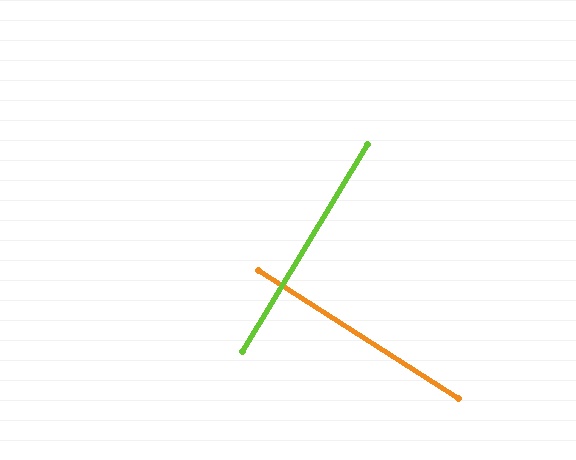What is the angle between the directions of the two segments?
Approximately 88 degrees.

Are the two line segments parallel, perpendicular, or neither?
Perpendicular — they meet at approximately 88°.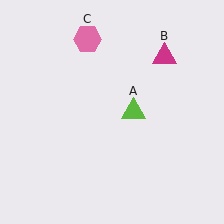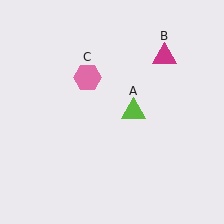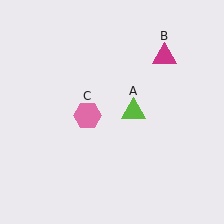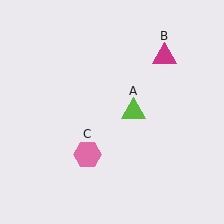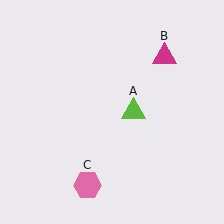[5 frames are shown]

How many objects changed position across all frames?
1 object changed position: pink hexagon (object C).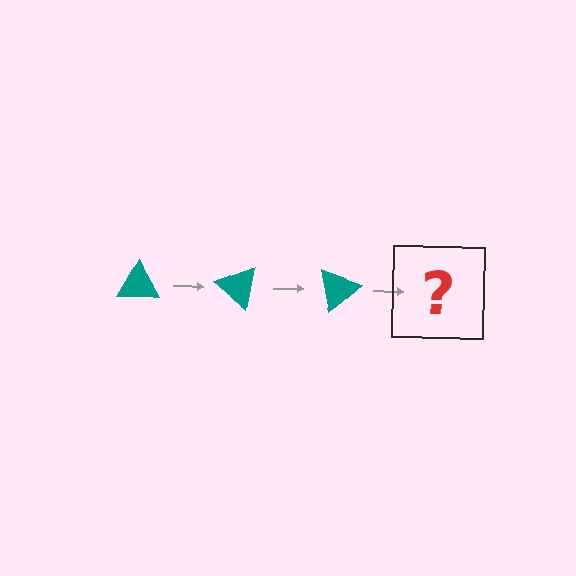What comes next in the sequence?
The next element should be a teal triangle rotated 120 degrees.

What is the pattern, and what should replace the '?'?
The pattern is that the triangle rotates 40 degrees each step. The '?' should be a teal triangle rotated 120 degrees.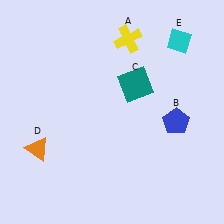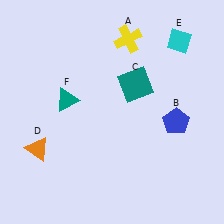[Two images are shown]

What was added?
A teal triangle (F) was added in Image 2.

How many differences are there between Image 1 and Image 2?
There is 1 difference between the two images.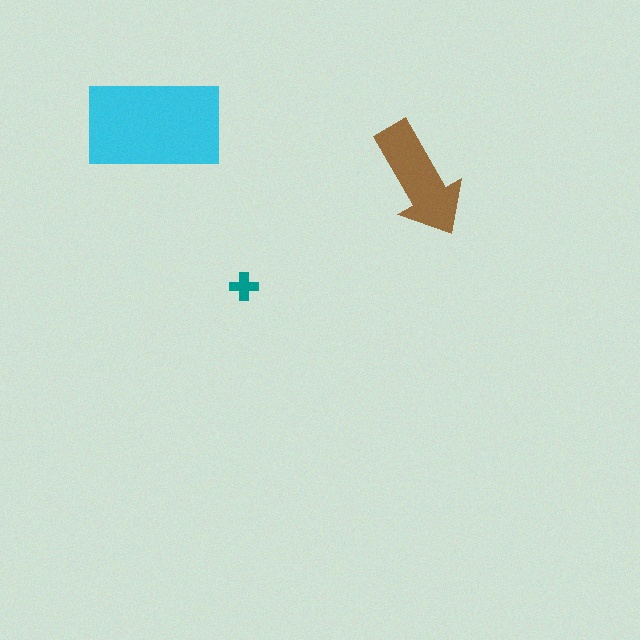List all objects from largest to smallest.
The cyan rectangle, the brown arrow, the teal cross.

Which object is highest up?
The cyan rectangle is topmost.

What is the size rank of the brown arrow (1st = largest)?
2nd.